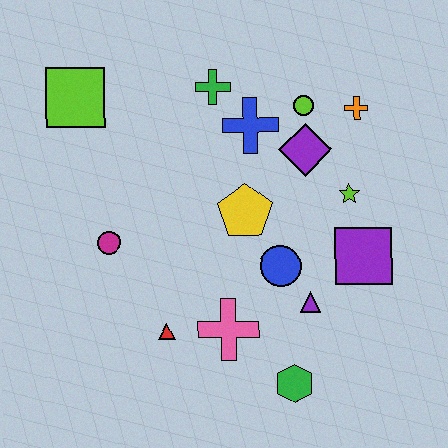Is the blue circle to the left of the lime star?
Yes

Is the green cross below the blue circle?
No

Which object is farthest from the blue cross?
The green hexagon is farthest from the blue cross.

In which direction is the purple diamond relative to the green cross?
The purple diamond is to the right of the green cross.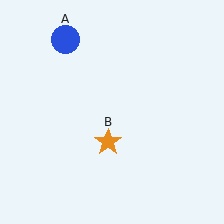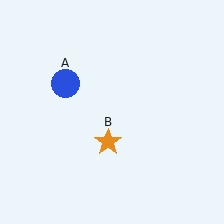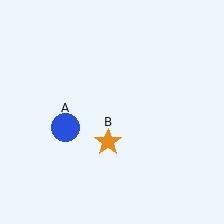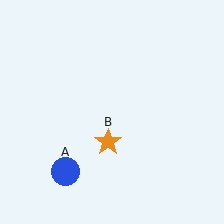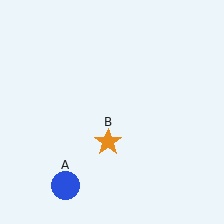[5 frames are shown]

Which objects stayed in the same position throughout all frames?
Orange star (object B) remained stationary.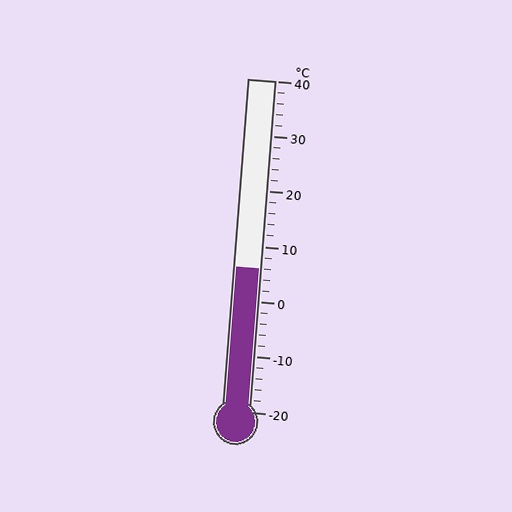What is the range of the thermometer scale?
The thermometer scale ranges from -20°C to 40°C.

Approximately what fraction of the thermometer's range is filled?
The thermometer is filled to approximately 45% of its range.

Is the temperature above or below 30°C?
The temperature is below 30°C.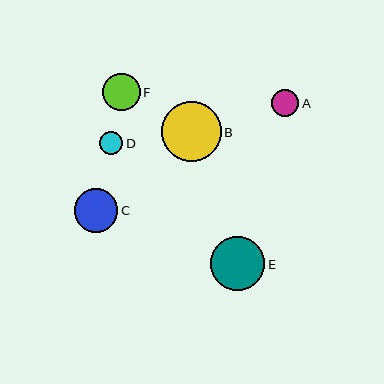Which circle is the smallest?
Circle D is the smallest with a size of approximately 23 pixels.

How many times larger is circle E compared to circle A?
Circle E is approximately 2.0 times the size of circle A.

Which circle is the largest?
Circle B is the largest with a size of approximately 60 pixels.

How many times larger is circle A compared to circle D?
Circle A is approximately 1.2 times the size of circle D.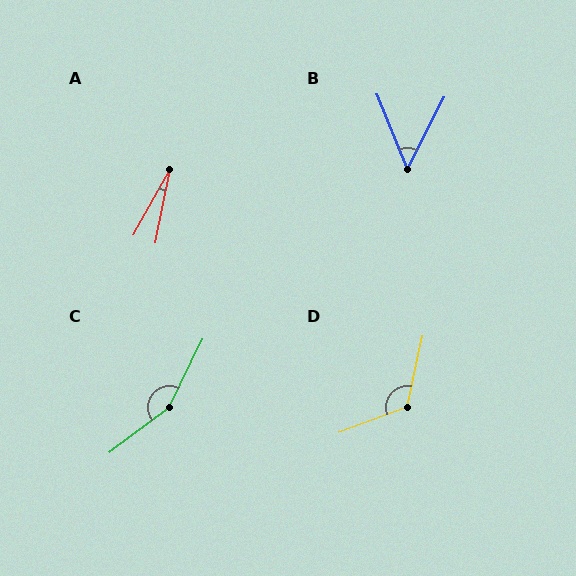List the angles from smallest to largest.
A (18°), B (48°), D (123°), C (153°).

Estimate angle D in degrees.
Approximately 123 degrees.